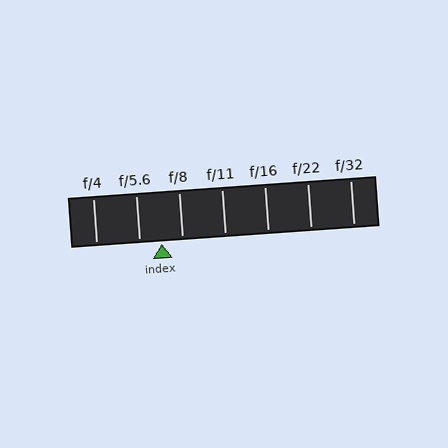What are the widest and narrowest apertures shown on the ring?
The widest aperture shown is f/4 and the narrowest is f/32.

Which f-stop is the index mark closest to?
The index mark is closest to f/8.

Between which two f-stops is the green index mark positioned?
The index mark is between f/5.6 and f/8.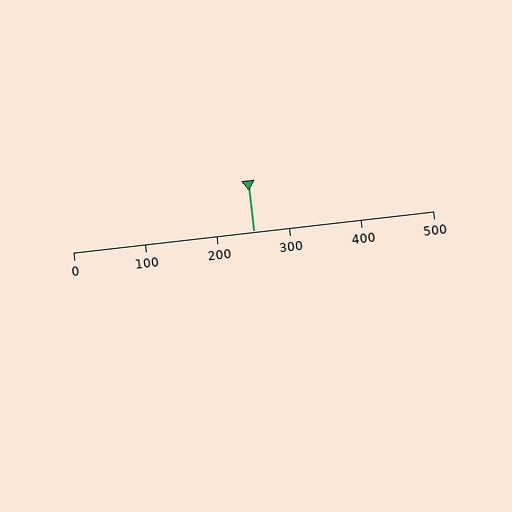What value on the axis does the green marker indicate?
The marker indicates approximately 250.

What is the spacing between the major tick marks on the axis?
The major ticks are spaced 100 apart.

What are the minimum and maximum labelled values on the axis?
The axis runs from 0 to 500.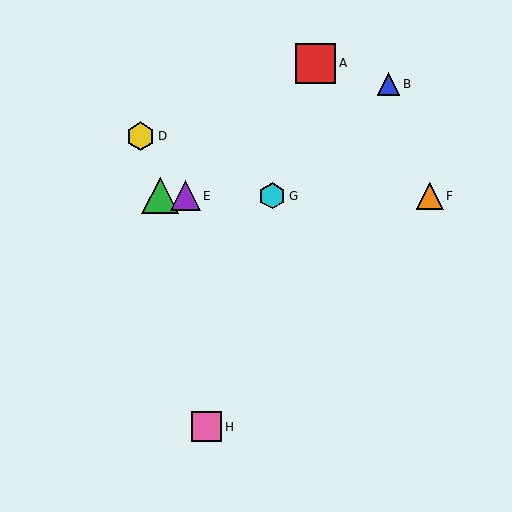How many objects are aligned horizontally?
4 objects (C, E, F, G) are aligned horizontally.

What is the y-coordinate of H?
Object H is at y≈427.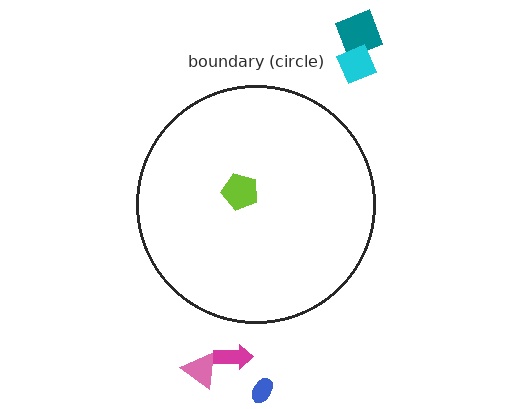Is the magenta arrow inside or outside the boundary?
Outside.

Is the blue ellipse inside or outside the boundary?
Outside.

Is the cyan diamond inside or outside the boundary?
Outside.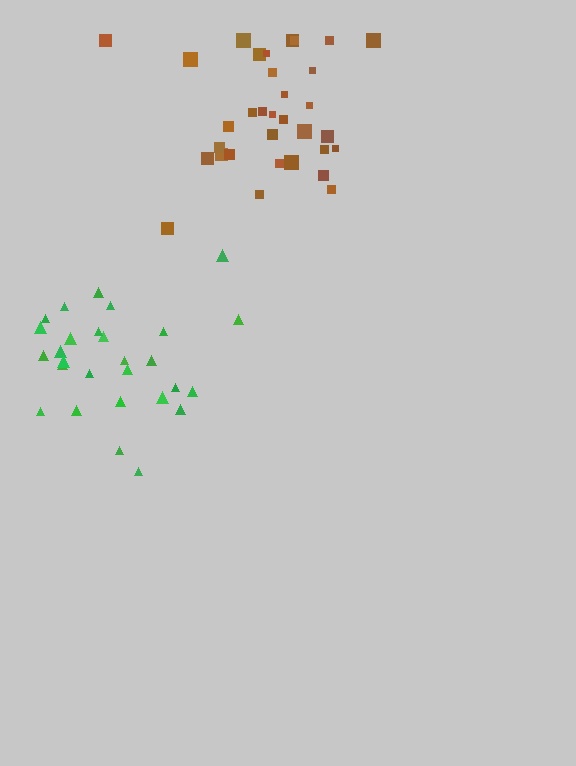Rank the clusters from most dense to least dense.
green, brown.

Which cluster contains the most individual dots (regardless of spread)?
Brown (33).